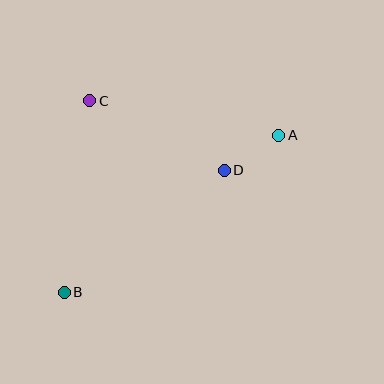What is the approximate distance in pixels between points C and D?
The distance between C and D is approximately 151 pixels.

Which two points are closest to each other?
Points A and D are closest to each other.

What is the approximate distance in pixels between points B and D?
The distance between B and D is approximately 201 pixels.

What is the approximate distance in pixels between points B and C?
The distance between B and C is approximately 193 pixels.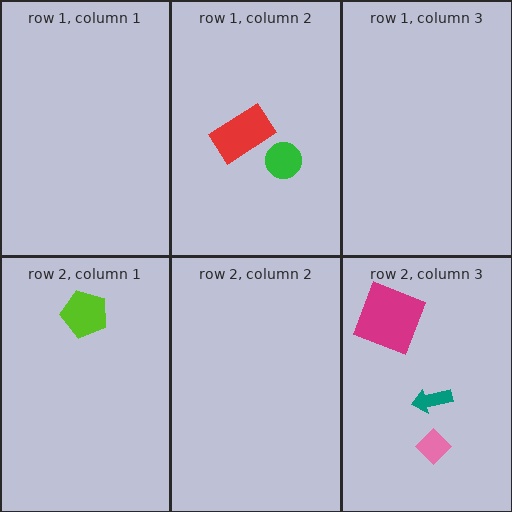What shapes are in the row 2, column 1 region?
The lime pentagon.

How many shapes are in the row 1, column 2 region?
2.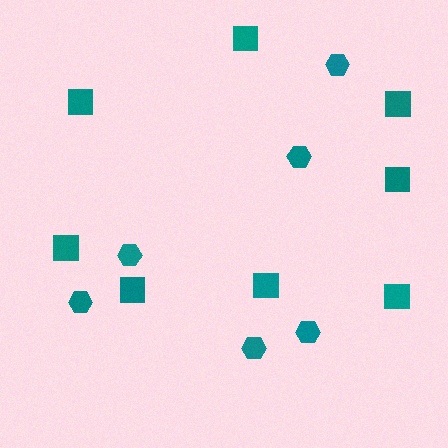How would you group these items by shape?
There are 2 groups: one group of hexagons (6) and one group of squares (8).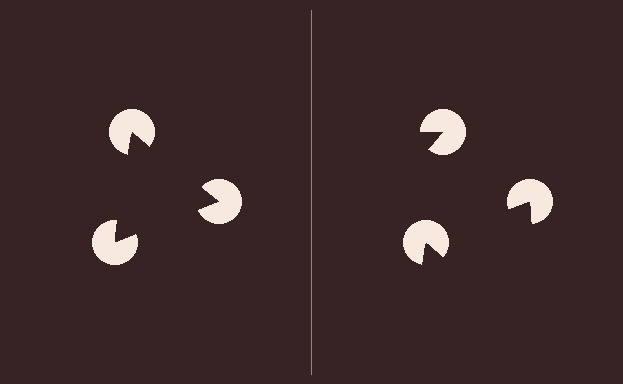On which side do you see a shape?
An illusory triangle appears on the left side. On the right side the wedge cuts are rotated, so no coherent shape forms.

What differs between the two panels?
The pac-man discs are positioned identically on both sides; only the wedge orientations differ. On the left they align to a triangle; on the right they are misaligned.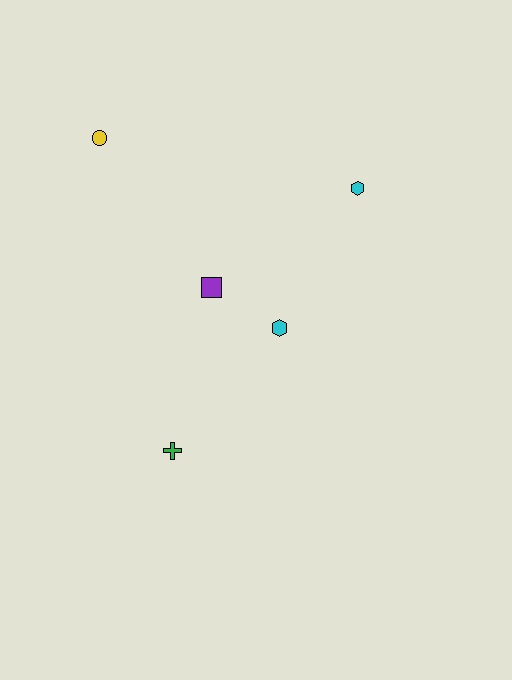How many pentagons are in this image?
There are no pentagons.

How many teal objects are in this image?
There are no teal objects.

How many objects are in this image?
There are 5 objects.